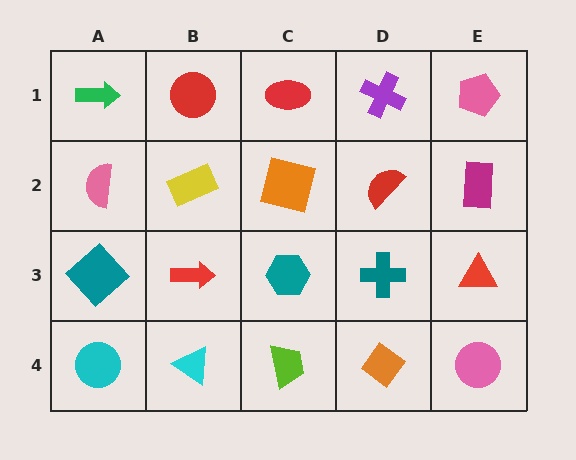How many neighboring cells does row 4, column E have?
2.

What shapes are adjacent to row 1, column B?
A yellow rectangle (row 2, column B), a green arrow (row 1, column A), a red ellipse (row 1, column C).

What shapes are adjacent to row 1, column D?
A red semicircle (row 2, column D), a red ellipse (row 1, column C), a pink pentagon (row 1, column E).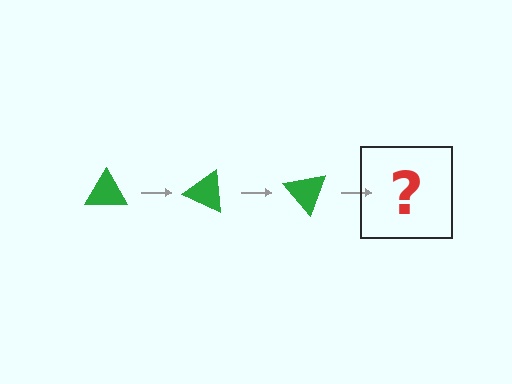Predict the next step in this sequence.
The next step is a green triangle rotated 75 degrees.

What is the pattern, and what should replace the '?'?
The pattern is that the triangle rotates 25 degrees each step. The '?' should be a green triangle rotated 75 degrees.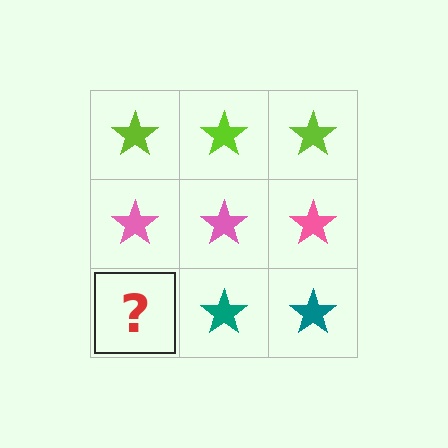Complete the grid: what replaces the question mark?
The question mark should be replaced with a teal star.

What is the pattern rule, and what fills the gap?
The rule is that each row has a consistent color. The gap should be filled with a teal star.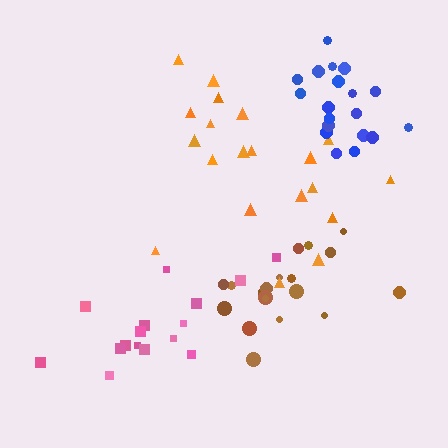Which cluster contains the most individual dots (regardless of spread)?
Brown (20).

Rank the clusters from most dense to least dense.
blue, brown, orange, pink.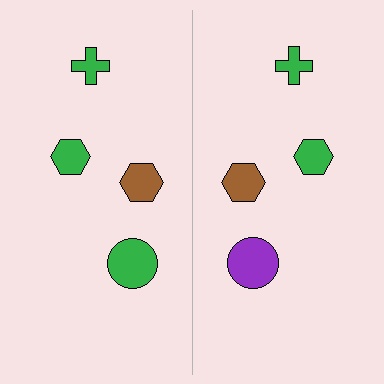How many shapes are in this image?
There are 8 shapes in this image.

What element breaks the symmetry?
The purple circle on the right side breaks the symmetry — its mirror counterpart is green.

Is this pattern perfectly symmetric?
No, the pattern is not perfectly symmetric. The purple circle on the right side breaks the symmetry — its mirror counterpart is green.